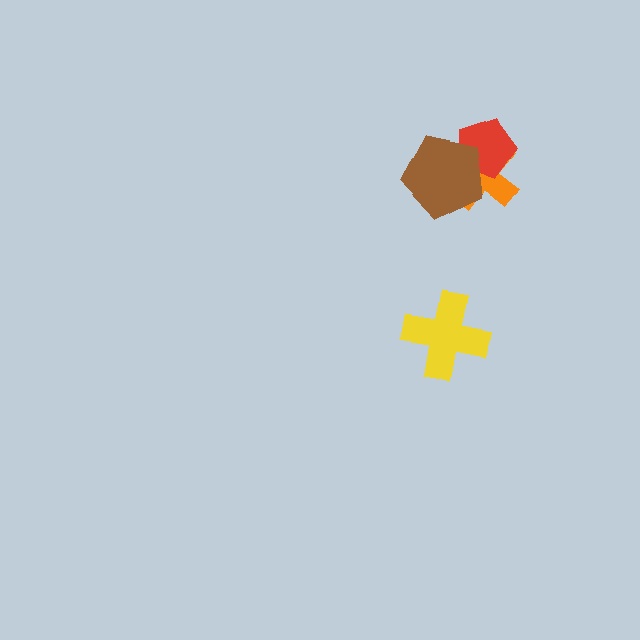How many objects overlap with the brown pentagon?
2 objects overlap with the brown pentagon.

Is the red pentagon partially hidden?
Yes, it is partially covered by another shape.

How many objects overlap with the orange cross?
2 objects overlap with the orange cross.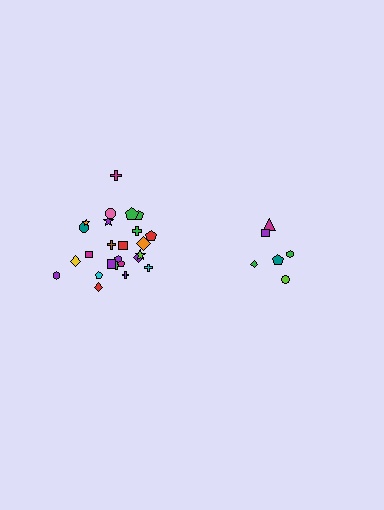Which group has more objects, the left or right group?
The left group.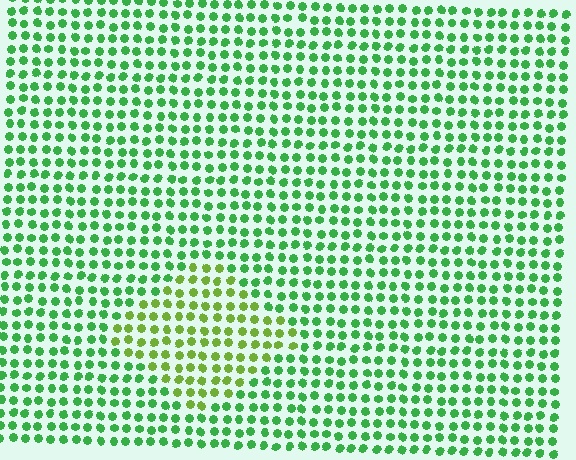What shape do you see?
I see a diamond.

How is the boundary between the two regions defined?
The boundary is defined purely by a slight shift in hue (about 36 degrees). Spacing, size, and orientation are identical on both sides.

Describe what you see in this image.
The image is filled with small green elements in a uniform arrangement. A diamond-shaped region is visible where the elements are tinted to a slightly different hue, forming a subtle color boundary.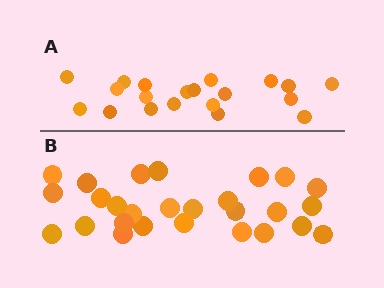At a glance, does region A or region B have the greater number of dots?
Region B (the bottom region) has more dots.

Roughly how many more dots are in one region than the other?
Region B has roughly 8 or so more dots than region A.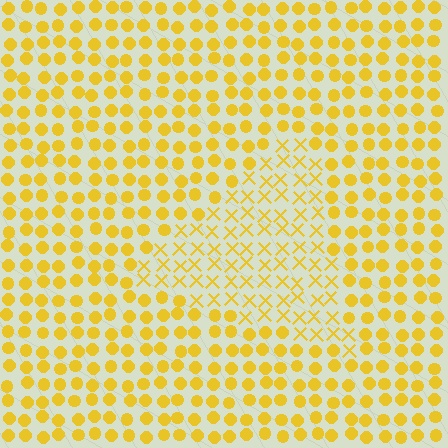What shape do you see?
I see a triangle.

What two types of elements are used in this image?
The image uses X marks inside the triangle region and circles outside it.